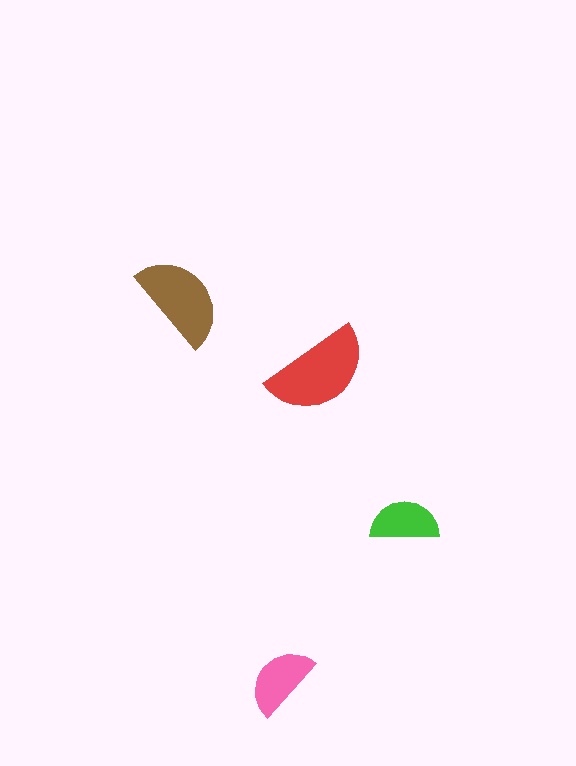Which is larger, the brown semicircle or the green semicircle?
The brown one.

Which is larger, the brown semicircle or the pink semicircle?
The brown one.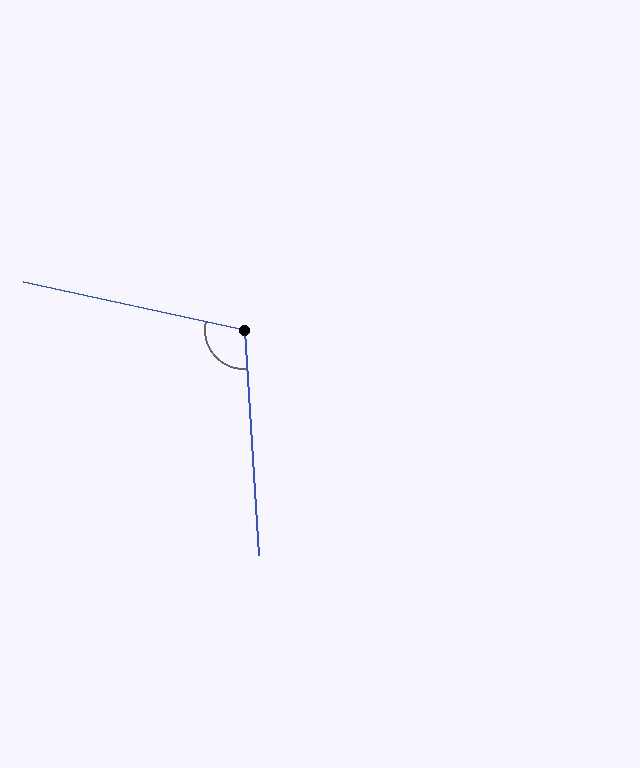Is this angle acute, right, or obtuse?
It is obtuse.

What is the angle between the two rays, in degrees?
Approximately 106 degrees.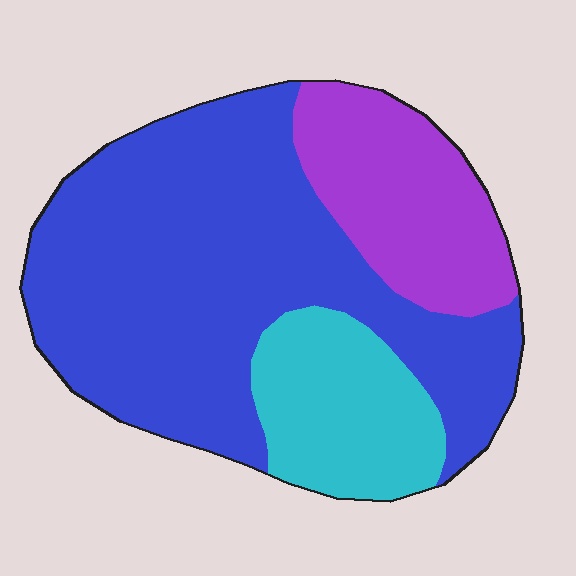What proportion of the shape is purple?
Purple covers about 20% of the shape.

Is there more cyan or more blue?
Blue.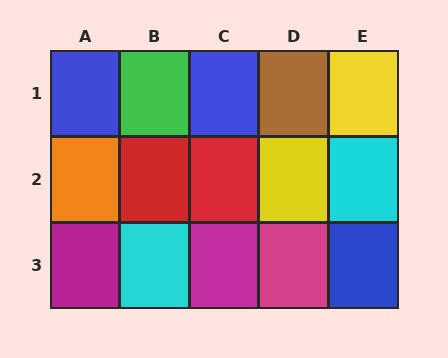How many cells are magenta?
3 cells are magenta.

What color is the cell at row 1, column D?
Brown.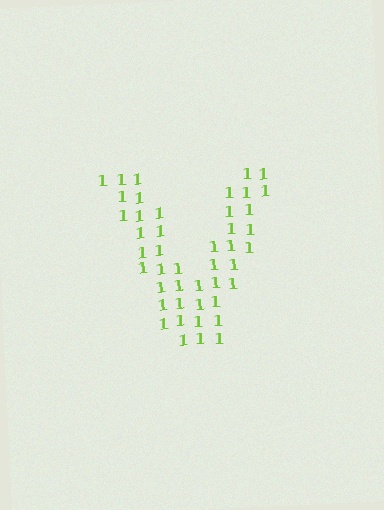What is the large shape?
The large shape is the letter V.